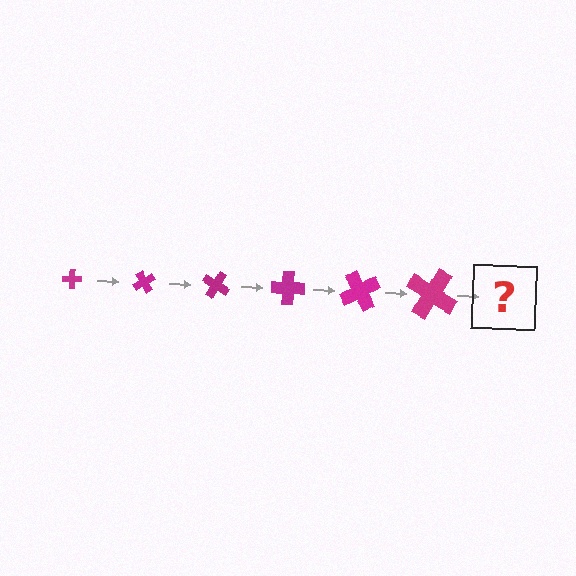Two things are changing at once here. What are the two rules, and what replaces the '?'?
The two rules are that the cross grows larger each step and it rotates 60 degrees each step. The '?' should be a cross, larger than the previous one and rotated 360 degrees from the start.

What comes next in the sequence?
The next element should be a cross, larger than the previous one and rotated 360 degrees from the start.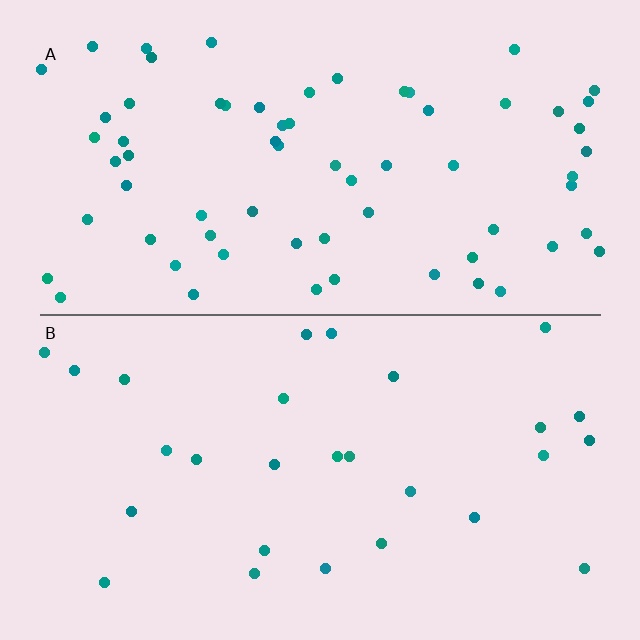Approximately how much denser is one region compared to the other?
Approximately 2.4× — region A over region B.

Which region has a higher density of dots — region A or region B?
A (the top).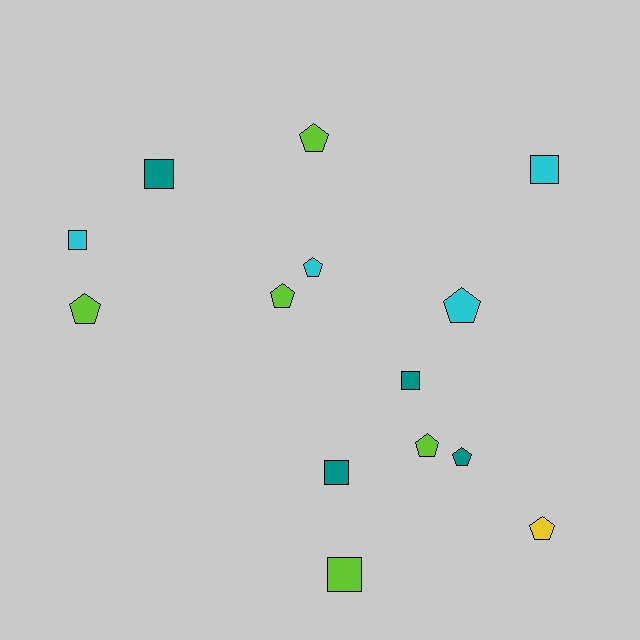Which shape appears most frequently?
Pentagon, with 8 objects.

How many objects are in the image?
There are 14 objects.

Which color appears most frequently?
Lime, with 5 objects.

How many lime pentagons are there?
There are 4 lime pentagons.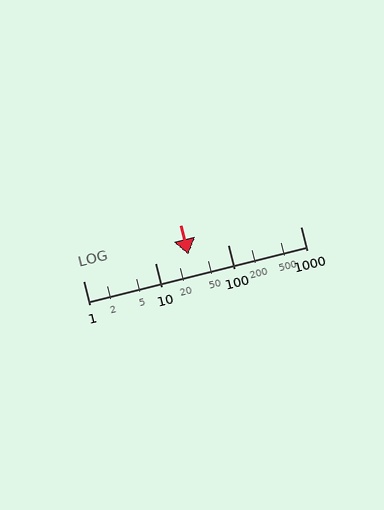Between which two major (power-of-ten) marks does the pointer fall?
The pointer is between 10 and 100.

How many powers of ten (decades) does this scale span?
The scale spans 3 decades, from 1 to 1000.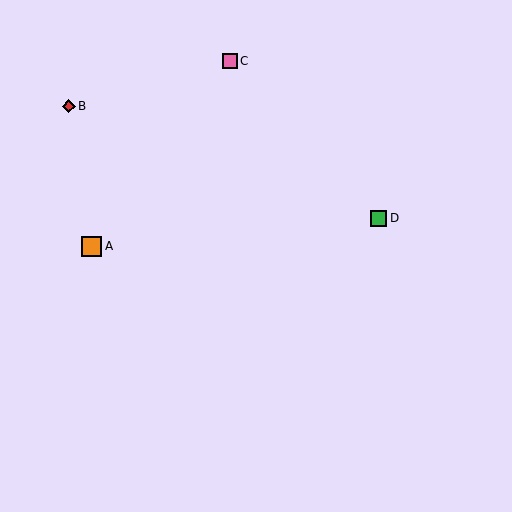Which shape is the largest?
The orange square (labeled A) is the largest.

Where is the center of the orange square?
The center of the orange square is at (92, 246).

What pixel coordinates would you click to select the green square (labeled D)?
Click at (379, 218) to select the green square D.